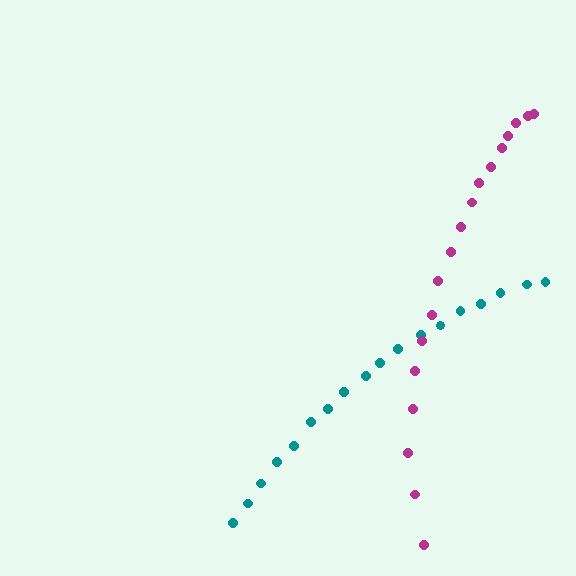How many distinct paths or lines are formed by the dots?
There are 2 distinct paths.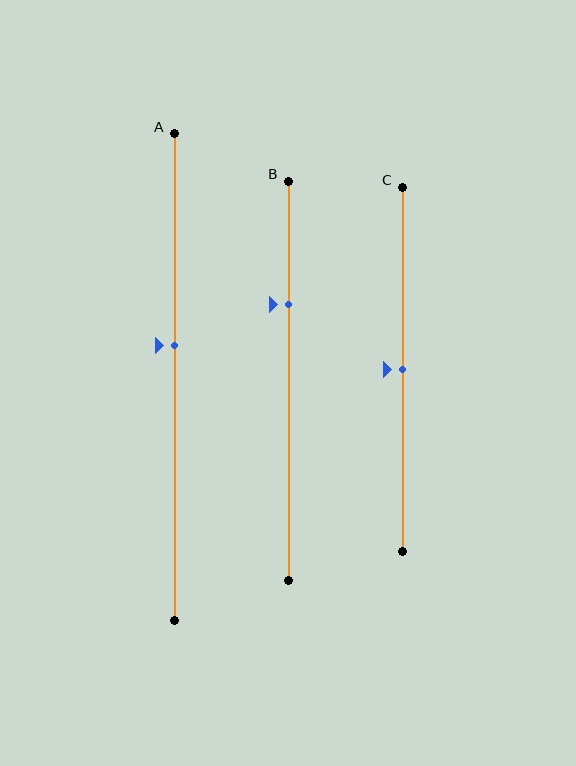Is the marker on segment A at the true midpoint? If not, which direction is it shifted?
No, the marker on segment A is shifted upward by about 6% of the segment length.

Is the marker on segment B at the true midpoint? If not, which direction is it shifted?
No, the marker on segment B is shifted upward by about 19% of the segment length.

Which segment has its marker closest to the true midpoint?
Segment C has its marker closest to the true midpoint.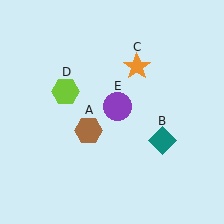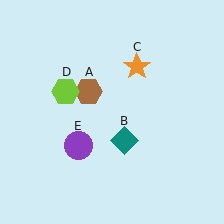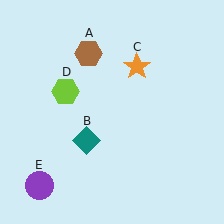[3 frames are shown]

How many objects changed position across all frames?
3 objects changed position: brown hexagon (object A), teal diamond (object B), purple circle (object E).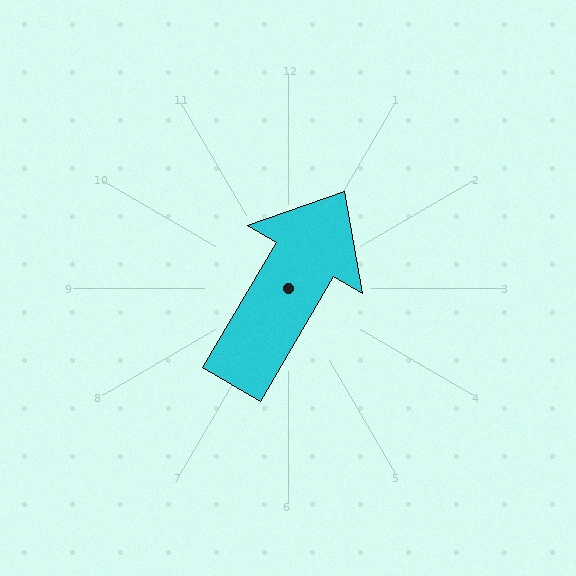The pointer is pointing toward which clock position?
Roughly 1 o'clock.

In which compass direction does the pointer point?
Northeast.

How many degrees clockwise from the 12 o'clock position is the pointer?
Approximately 30 degrees.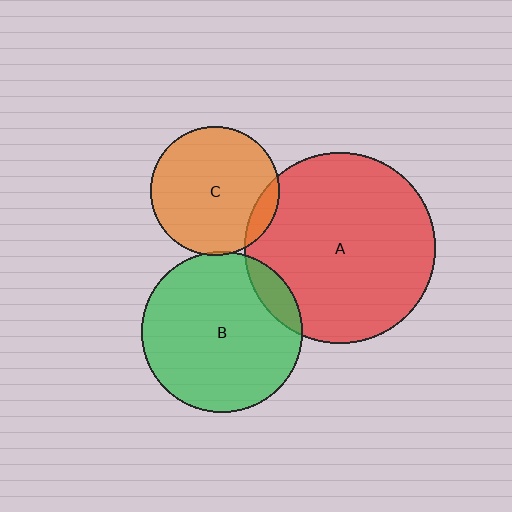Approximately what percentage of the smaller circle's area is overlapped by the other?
Approximately 5%.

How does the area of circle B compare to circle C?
Approximately 1.6 times.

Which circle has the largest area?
Circle A (red).